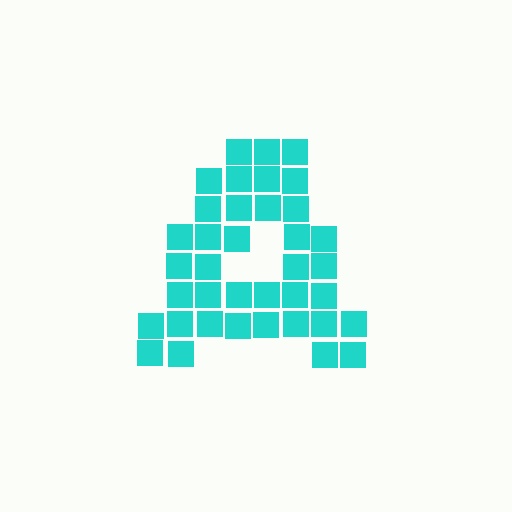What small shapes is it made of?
It is made of small squares.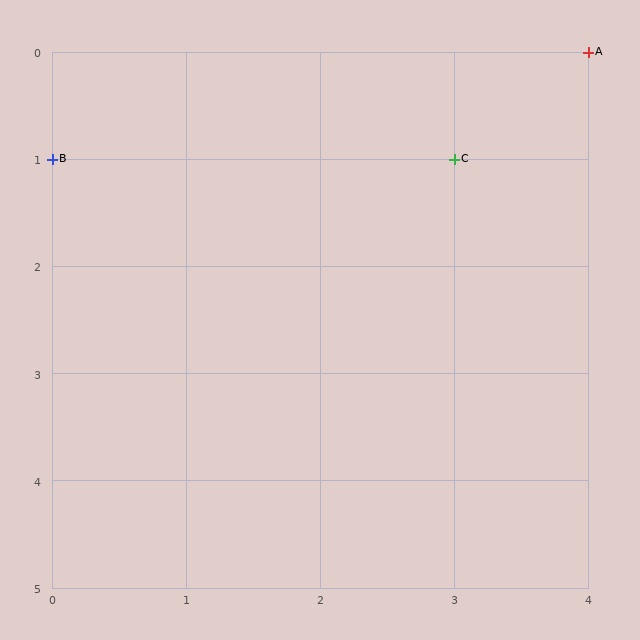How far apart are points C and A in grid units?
Points C and A are 1 column and 1 row apart (about 1.4 grid units diagonally).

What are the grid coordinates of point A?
Point A is at grid coordinates (4, 0).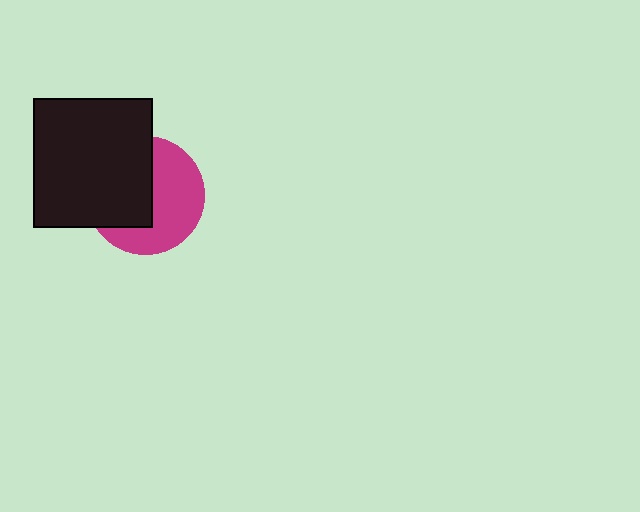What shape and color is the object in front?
The object in front is a black rectangle.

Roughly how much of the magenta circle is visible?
About half of it is visible (roughly 52%).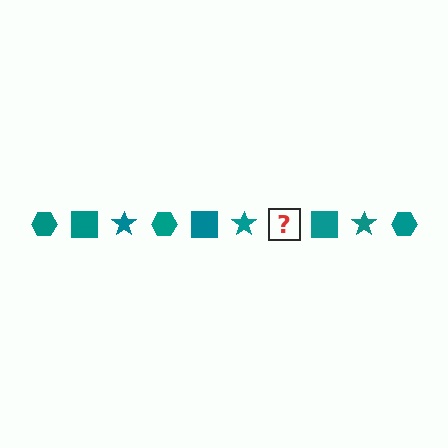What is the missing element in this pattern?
The missing element is a teal hexagon.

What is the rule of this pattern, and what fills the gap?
The rule is that the pattern cycles through hexagon, square, star shapes in teal. The gap should be filled with a teal hexagon.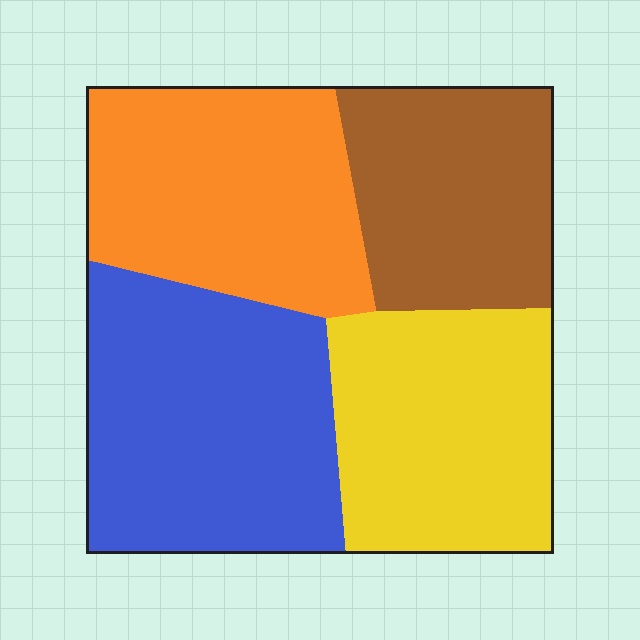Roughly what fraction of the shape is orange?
Orange covers roughly 25% of the shape.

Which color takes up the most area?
Blue, at roughly 30%.